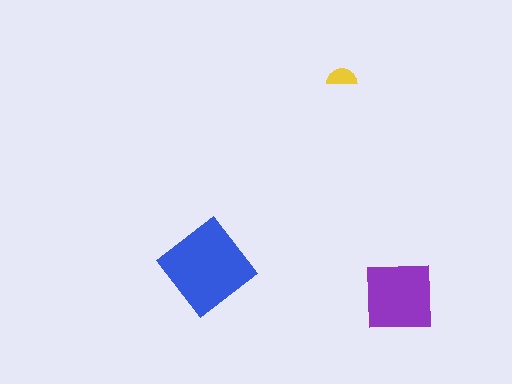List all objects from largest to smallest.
The blue diamond, the purple square, the yellow semicircle.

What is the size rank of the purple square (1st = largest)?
2nd.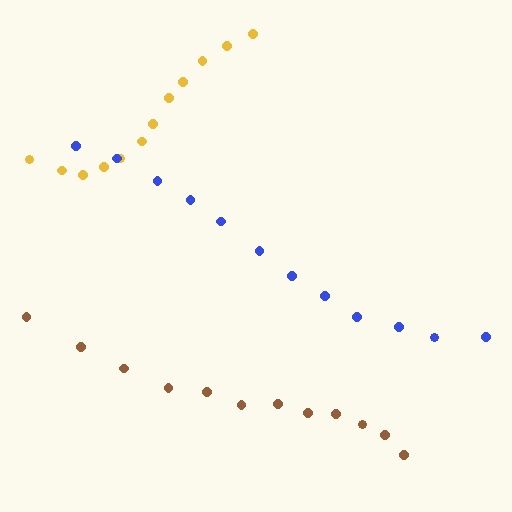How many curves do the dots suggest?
There are 3 distinct paths.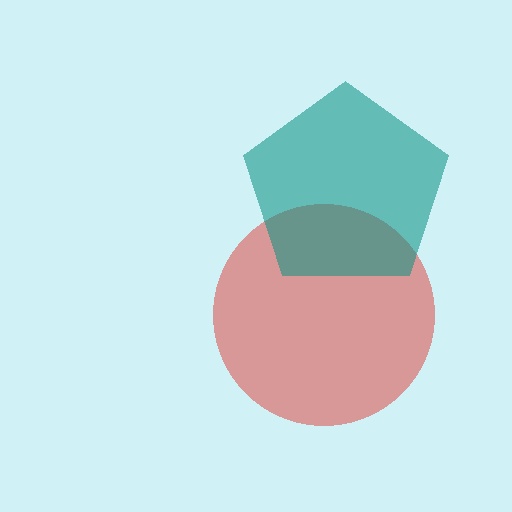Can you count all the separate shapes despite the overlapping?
Yes, there are 2 separate shapes.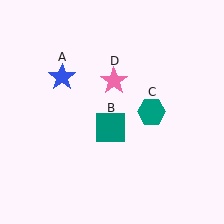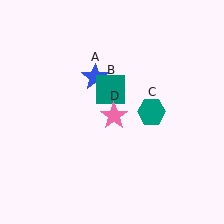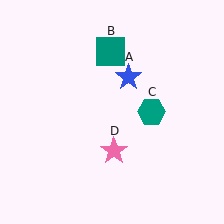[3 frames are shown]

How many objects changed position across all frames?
3 objects changed position: blue star (object A), teal square (object B), pink star (object D).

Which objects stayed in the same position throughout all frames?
Teal hexagon (object C) remained stationary.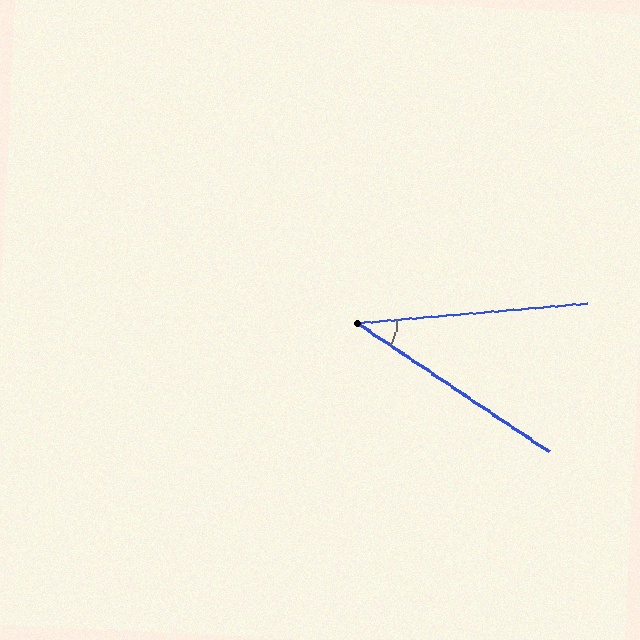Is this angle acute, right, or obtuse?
It is acute.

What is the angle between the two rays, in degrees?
Approximately 39 degrees.